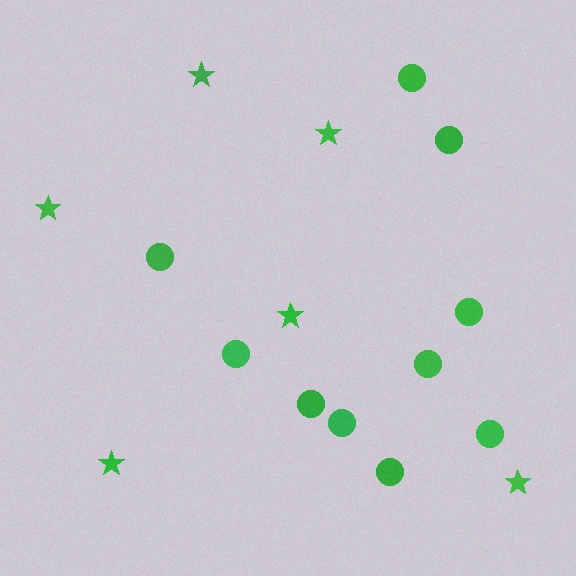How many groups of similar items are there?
There are 2 groups: one group of stars (6) and one group of circles (10).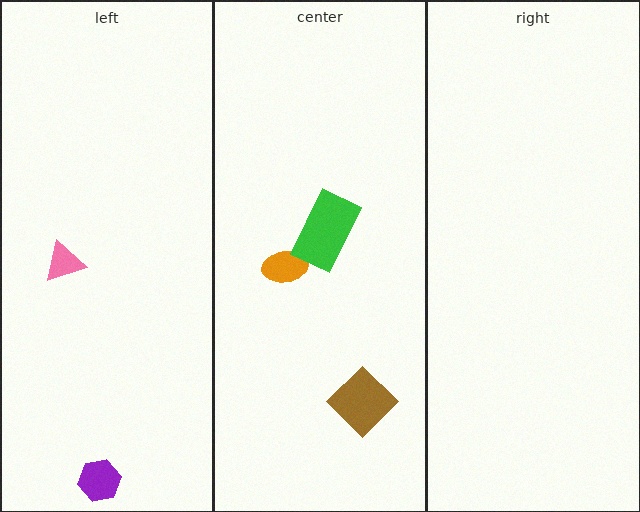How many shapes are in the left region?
2.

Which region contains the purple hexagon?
The left region.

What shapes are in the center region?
The brown diamond, the orange ellipse, the green rectangle.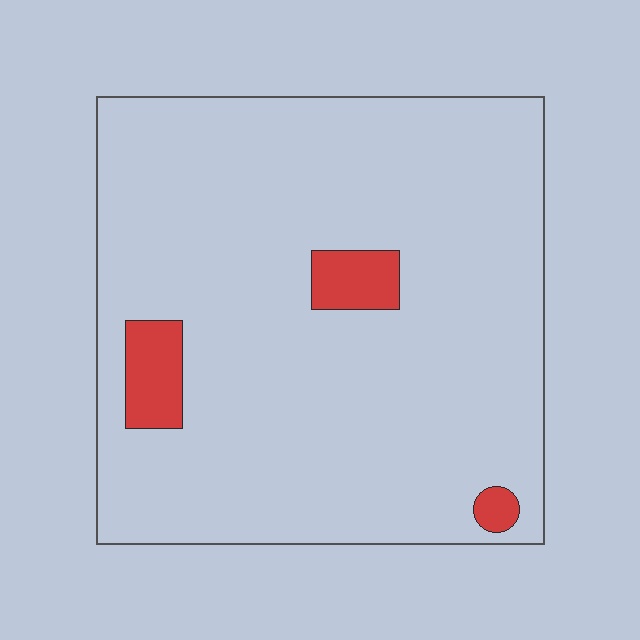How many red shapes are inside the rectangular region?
3.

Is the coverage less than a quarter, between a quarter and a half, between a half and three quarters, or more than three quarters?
Less than a quarter.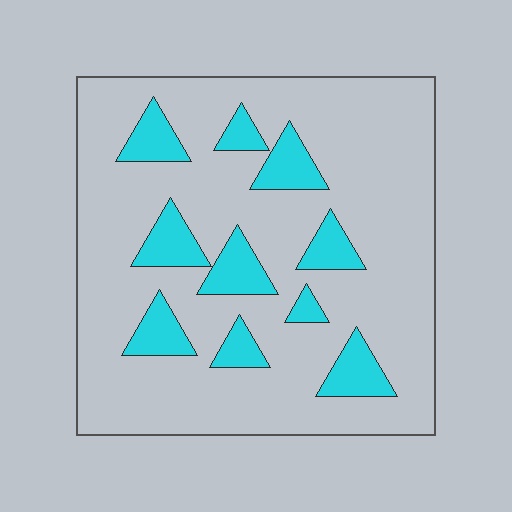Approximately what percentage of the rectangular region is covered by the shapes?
Approximately 20%.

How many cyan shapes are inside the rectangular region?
10.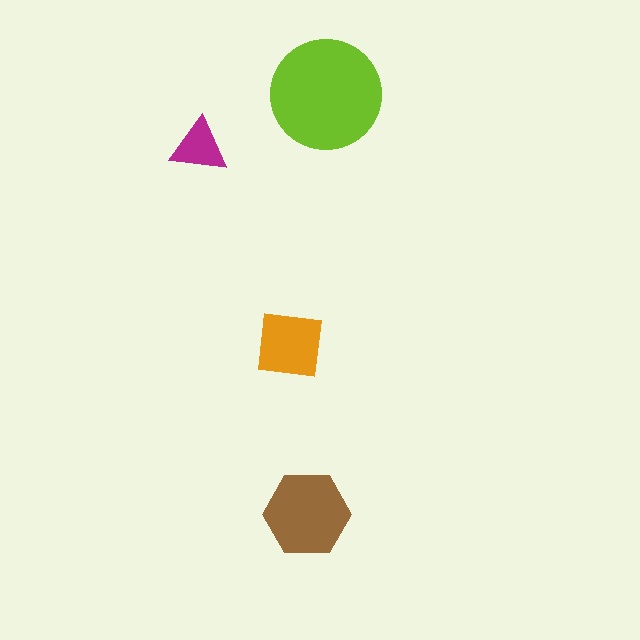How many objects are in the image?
There are 4 objects in the image.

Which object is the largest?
The lime circle.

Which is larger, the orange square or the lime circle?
The lime circle.